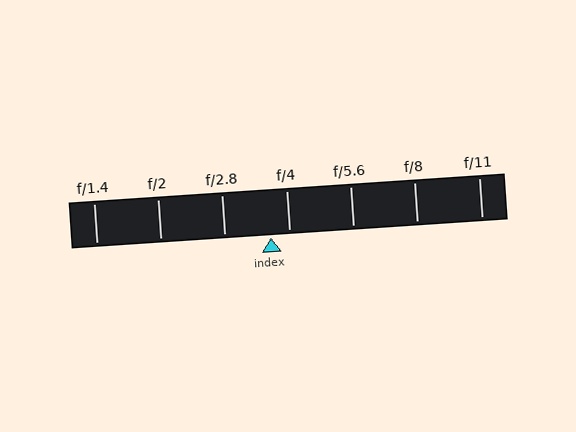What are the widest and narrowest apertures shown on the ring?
The widest aperture shown is f/1.4 and the narrowest is f/11.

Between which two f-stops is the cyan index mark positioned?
The index mark is between f/2.8 and f/4.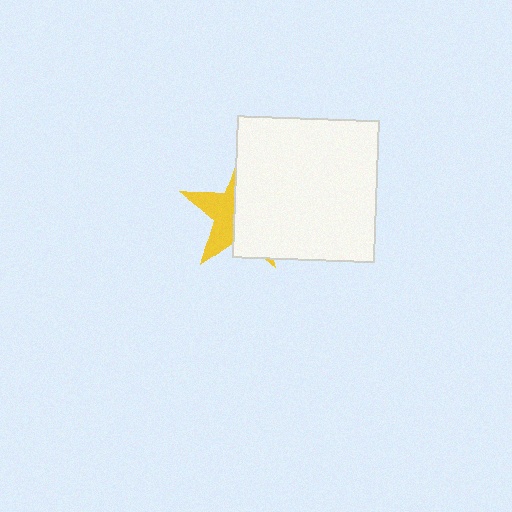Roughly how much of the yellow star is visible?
A small part of it is visible (roughly 40%).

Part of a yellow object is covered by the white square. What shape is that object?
It is a star.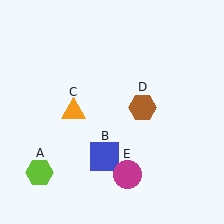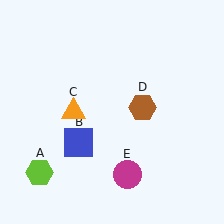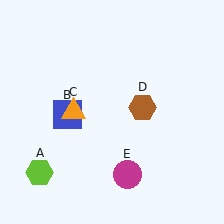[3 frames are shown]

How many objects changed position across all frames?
1 object changed position: blue square (object B).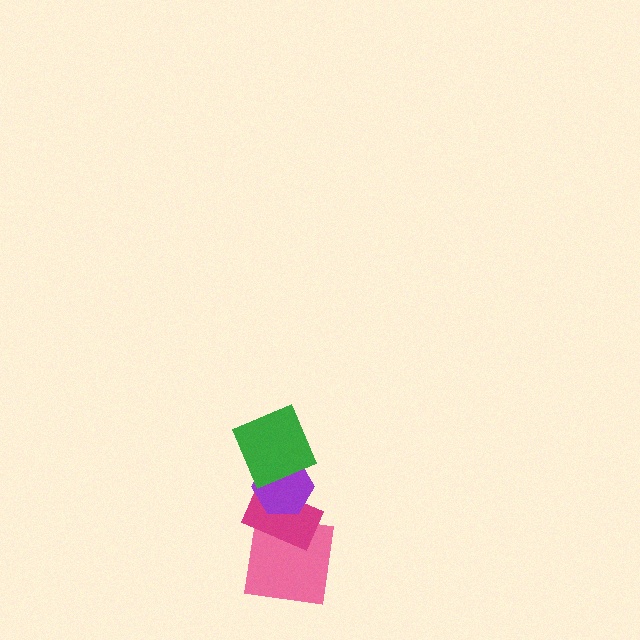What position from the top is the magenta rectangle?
The magenta rectangle is 3rd from the top.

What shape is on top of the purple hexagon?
The green square is on top of the purple hexagon.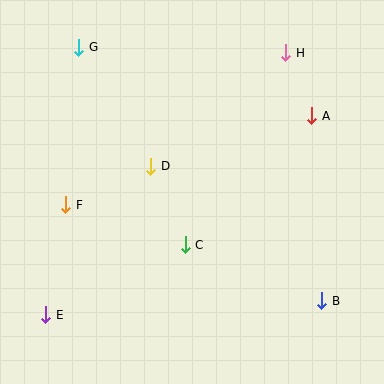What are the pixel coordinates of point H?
Point H is at (286, 53).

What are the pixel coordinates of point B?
Point B is at (322, 301).